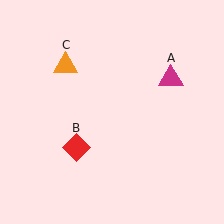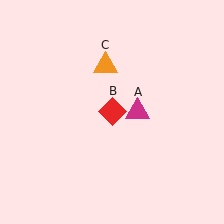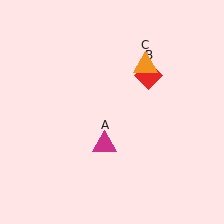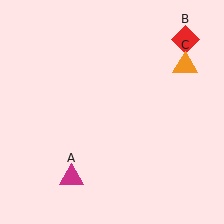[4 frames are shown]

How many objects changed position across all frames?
3 objects changed position: magenta triangle (object A), red diamond (object B), orange triangle (object C).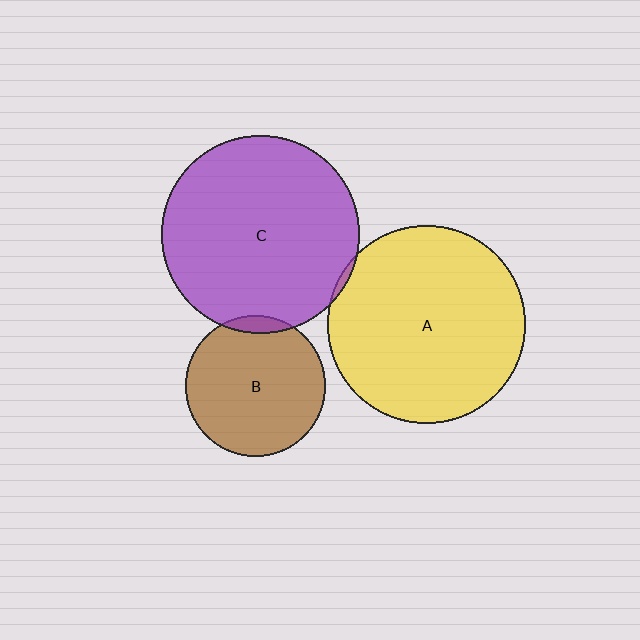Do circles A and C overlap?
Yes.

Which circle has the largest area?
Circle C (purple).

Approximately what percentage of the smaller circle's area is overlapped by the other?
Approximately 5%.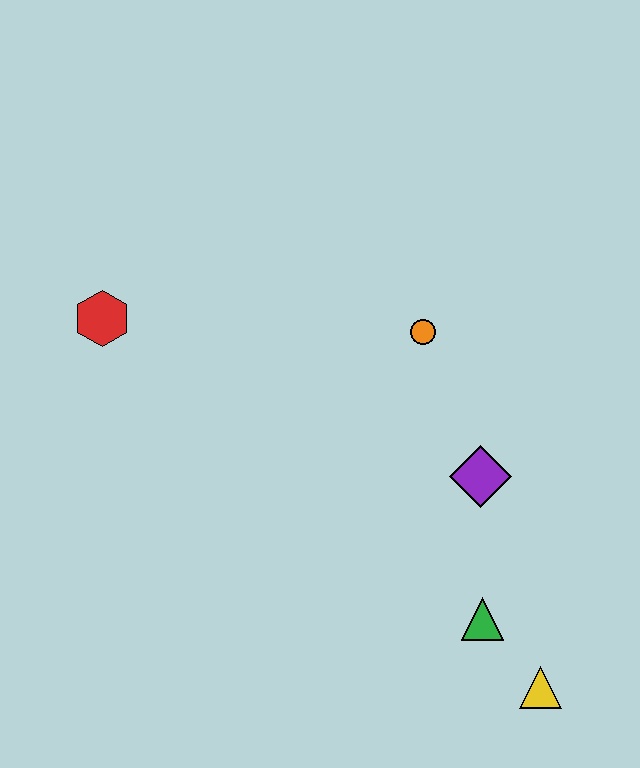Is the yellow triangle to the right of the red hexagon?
Yes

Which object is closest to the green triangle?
The yellow triangle is closest to the green triangle.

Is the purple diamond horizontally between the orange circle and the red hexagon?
No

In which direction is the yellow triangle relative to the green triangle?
The yellow triangle is below the green triangle.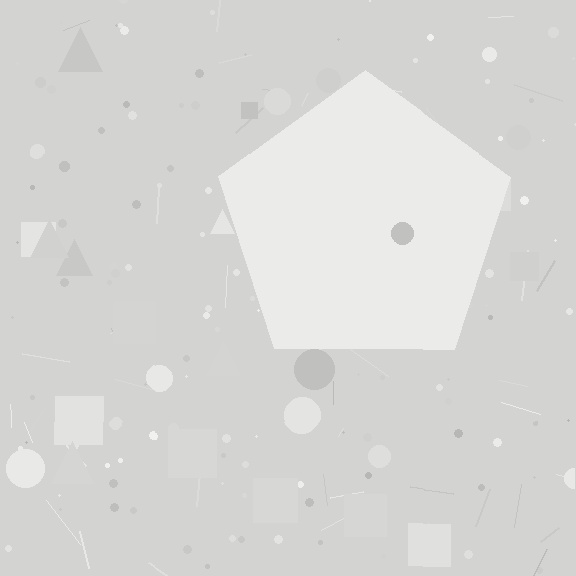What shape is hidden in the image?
A pentagon is hidden in the image.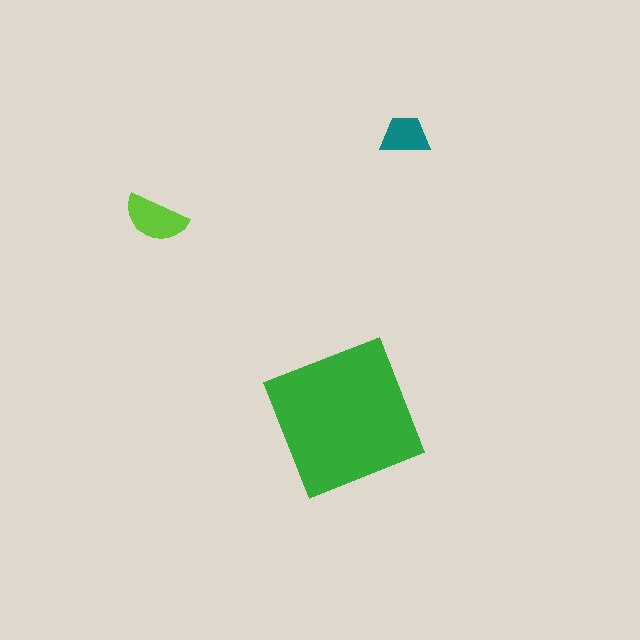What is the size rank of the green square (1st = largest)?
1st.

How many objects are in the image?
There are 3 objects in the image.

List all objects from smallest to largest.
The teal trapezoid, the lime semicircle, the green square.